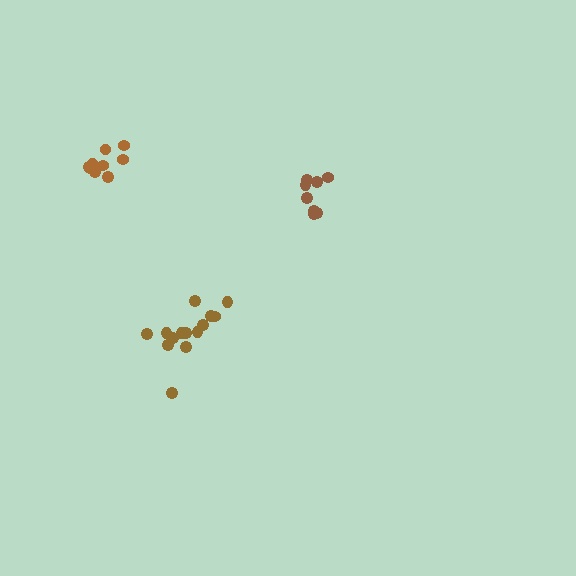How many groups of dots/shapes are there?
There are 3 groups.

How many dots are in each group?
Group 1: 14 dots, Group 2: 8 dots, Group 3: 9 dots (31 total).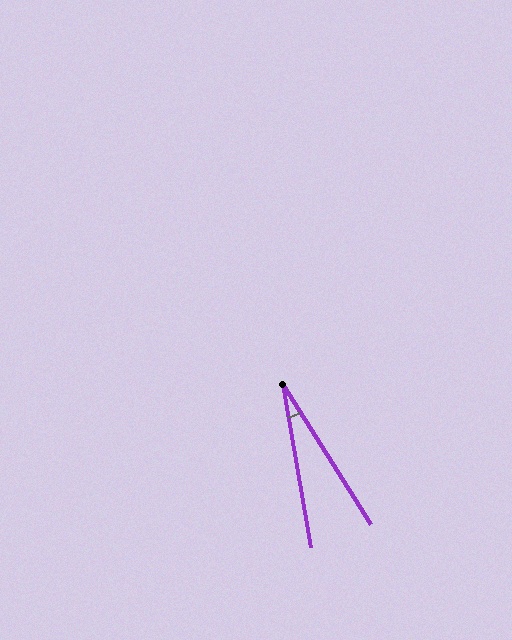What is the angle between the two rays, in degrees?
Approximately 22 degrees.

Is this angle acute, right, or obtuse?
It is acute.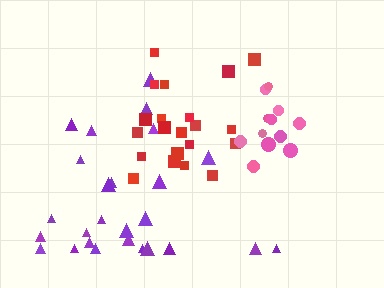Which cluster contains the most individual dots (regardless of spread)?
Purple (26).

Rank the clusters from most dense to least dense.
pink, red, purple.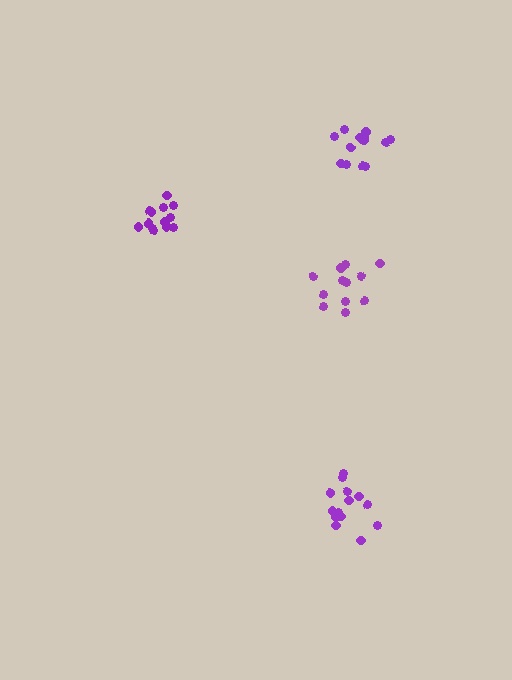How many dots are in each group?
Group 1: 12 dots, Group 2: 14 dots, Group 3: 13 dots, Group 4: 13 dots (52 total).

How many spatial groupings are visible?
There are 4 spatial groupings.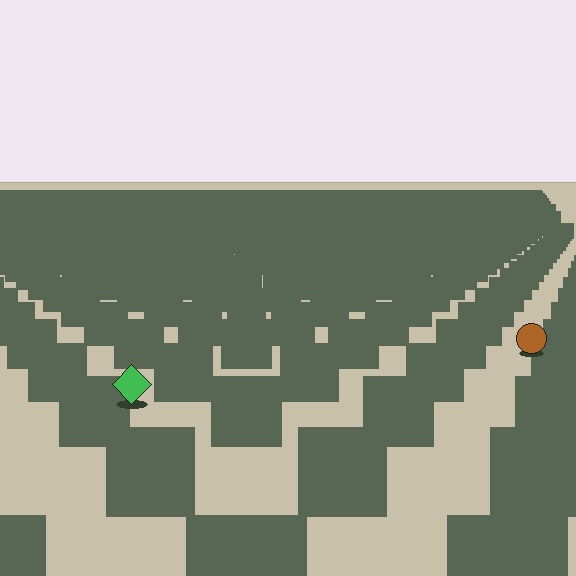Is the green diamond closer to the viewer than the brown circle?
Yes. The green diamond is closer — you can tell from the texture gradient: the ground texture is coarser near it.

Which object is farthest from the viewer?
The brown circle is farthest from the viewer. It appears smaller and the ground texture around it is denser.